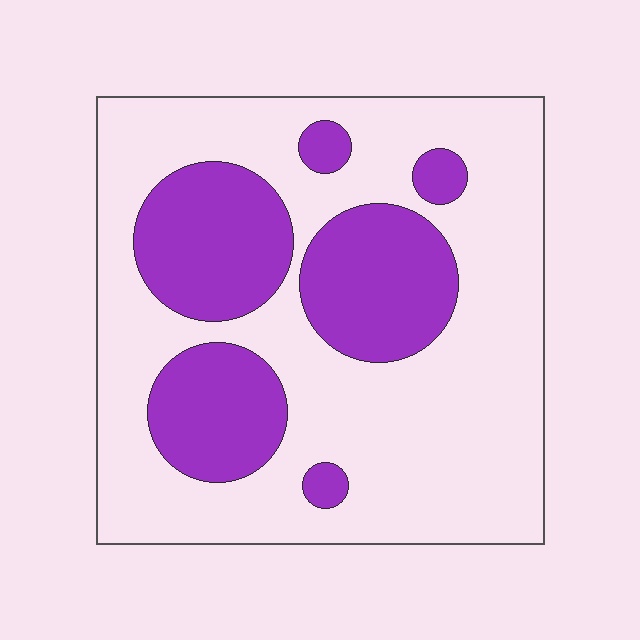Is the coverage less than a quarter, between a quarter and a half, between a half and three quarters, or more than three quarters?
Between a quarter and a half.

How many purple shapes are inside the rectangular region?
6.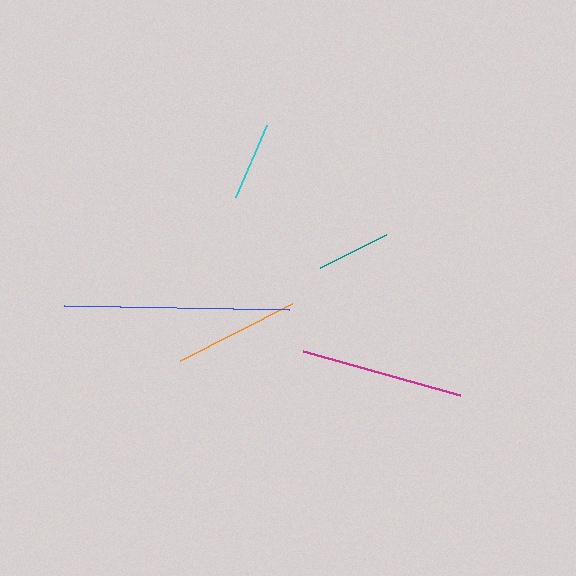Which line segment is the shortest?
The teal line is the shortest at approximately 74 pixels.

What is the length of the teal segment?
The teal segment is approximately 74 pixels long.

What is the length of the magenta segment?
The magenta segment is approximately 163 pixels long.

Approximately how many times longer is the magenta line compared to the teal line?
The magenta line is approximately 2.2 times the length of the teal line.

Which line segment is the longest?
The blue line is the longest at approximately 225 pixels.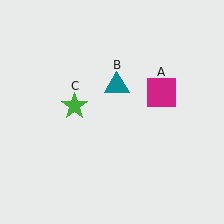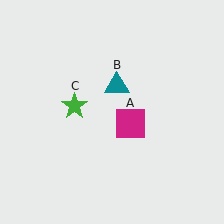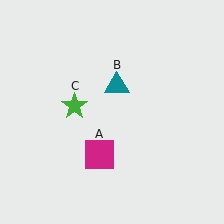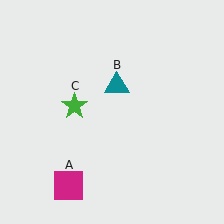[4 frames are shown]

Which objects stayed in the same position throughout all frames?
Teal triangle (object B) and green star (object C) remained stationary.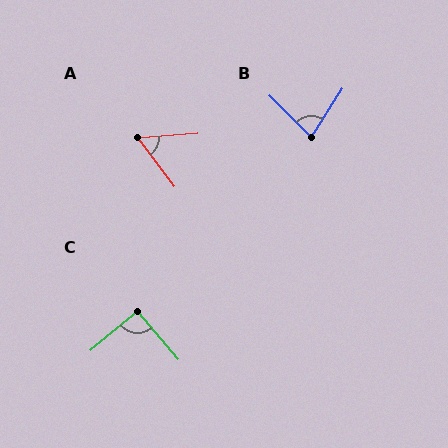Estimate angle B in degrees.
Approximately 78 degrees.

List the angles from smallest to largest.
A (57°), B (78°), C (90°).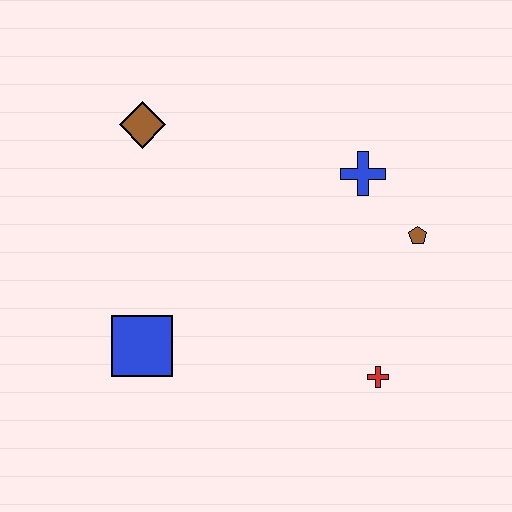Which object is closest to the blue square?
The brown diamond is closest to the blue square.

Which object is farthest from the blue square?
The brown pentagon is farthest from the blue square.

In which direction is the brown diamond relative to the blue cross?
The brown diamond is to the left of the blue cross.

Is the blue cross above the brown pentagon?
Yes